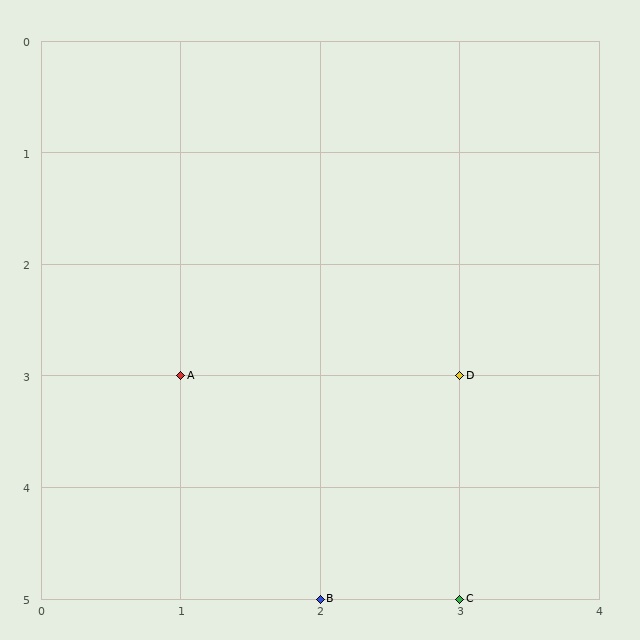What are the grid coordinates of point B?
Point B is at grid coordinates (2, 5).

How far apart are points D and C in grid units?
Points D and C are 2 rows apart.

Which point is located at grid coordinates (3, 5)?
Point C is at (3, 5).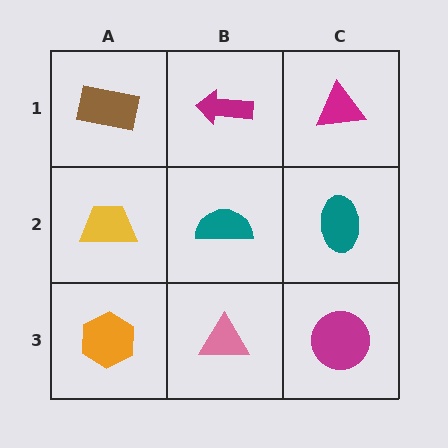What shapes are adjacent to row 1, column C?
A teal ellipse (row 2, column C), a magenta arrow (row 1, column B).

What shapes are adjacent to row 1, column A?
A yellow trapezoid (row 2, column A), a magenta arrow (row 1, column B).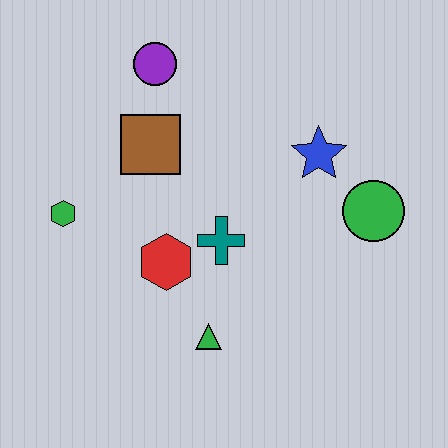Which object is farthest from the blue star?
The green hexagon is farthest from the blue star.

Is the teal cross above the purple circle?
No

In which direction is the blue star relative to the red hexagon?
The blue star is to the right of the red hexagon.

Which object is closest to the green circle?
The blue star is closest to the green circle.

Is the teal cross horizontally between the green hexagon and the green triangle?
No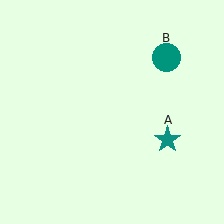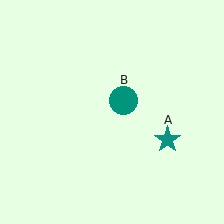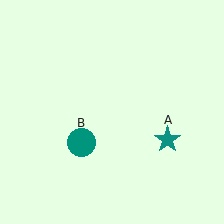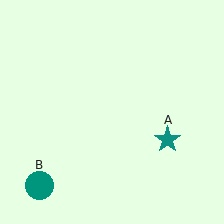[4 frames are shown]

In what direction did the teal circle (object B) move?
The teal circle (object B) moved down and to the left.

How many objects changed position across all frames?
1 object changed position: teal circle (object B).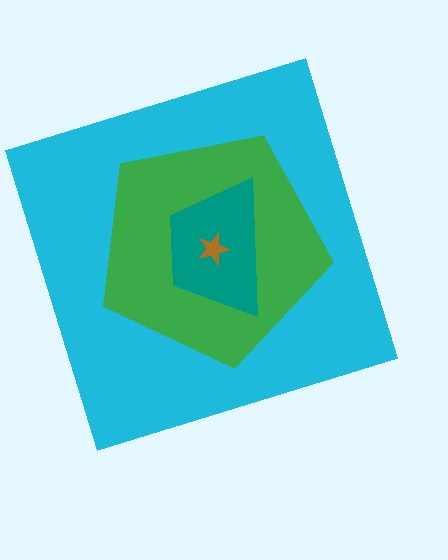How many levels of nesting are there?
4.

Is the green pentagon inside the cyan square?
Yes.